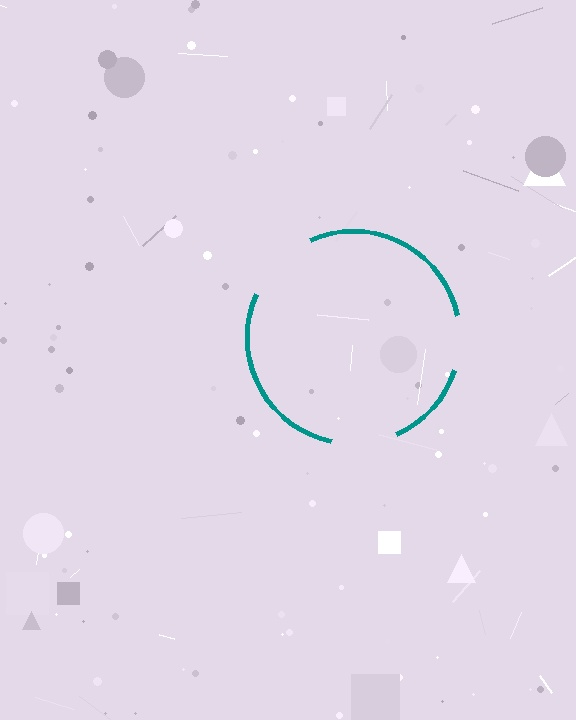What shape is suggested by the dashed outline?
The dashed outline suggests a circle.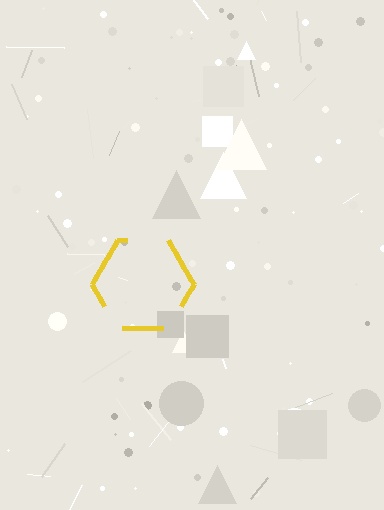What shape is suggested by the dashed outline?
The dashed outline suggests a hexagon.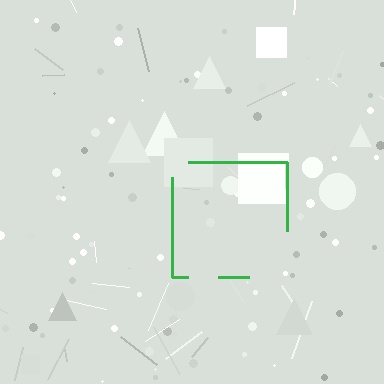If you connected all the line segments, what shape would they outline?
They would outline a square.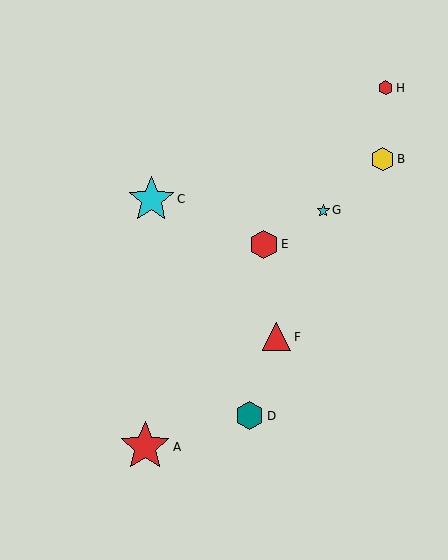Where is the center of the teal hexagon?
The center of the teal hexagon is at (250, 416).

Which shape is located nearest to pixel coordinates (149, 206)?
The cyan star (labeled C) at (151, 199) is nearest to that location.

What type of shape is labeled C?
Shape C is a cyan star.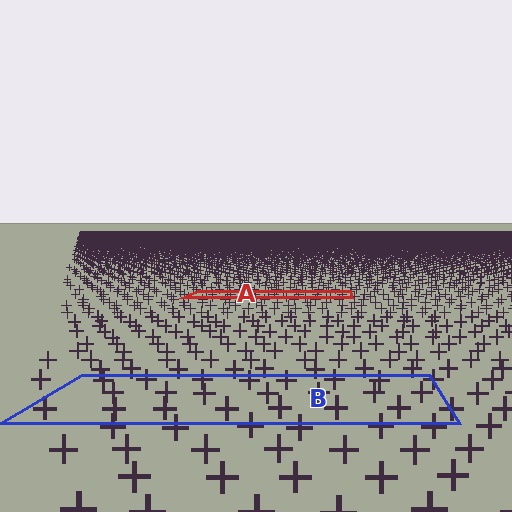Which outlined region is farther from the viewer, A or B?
Region A is farther from the viewer — the texture elements inside it appear smaller and more densely packed.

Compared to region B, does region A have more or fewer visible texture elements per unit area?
Region A has more texture elements per unit area — they are packed more densely because it is farther away.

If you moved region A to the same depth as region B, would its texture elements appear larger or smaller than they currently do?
They would appear larger. At a closer depth, the same texture elements are projected at a bigger on-screen size.